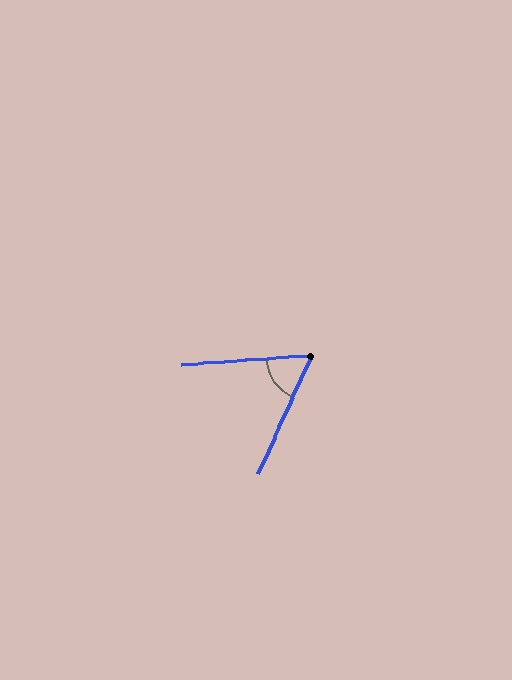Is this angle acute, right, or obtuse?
It is acute.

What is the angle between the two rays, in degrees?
Approximately 62 degrees.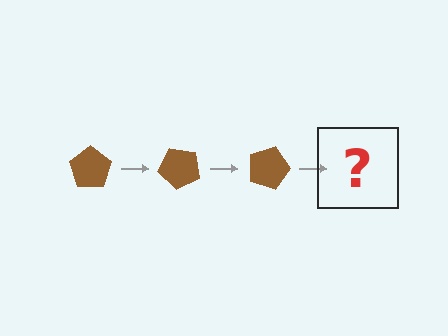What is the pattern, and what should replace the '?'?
The pattern is that the pentagon rotates 45 degrees each step. The '?' should be a brown pentagon rotated 135 degrees.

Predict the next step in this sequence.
The next step is a brown pentagon rotated 135 degrees.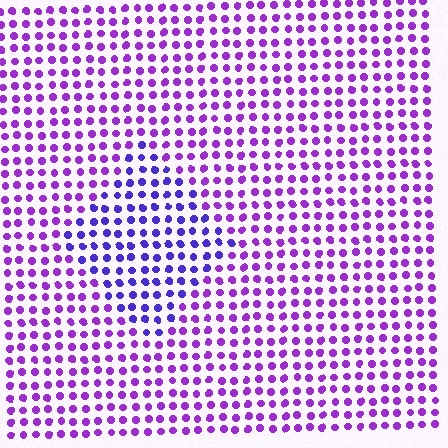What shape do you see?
I see a diamond.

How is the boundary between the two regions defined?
The boundary is defined purely by a slight shift in hue (about 32 degrees). Spacing, size, and orientation are identical on both sides.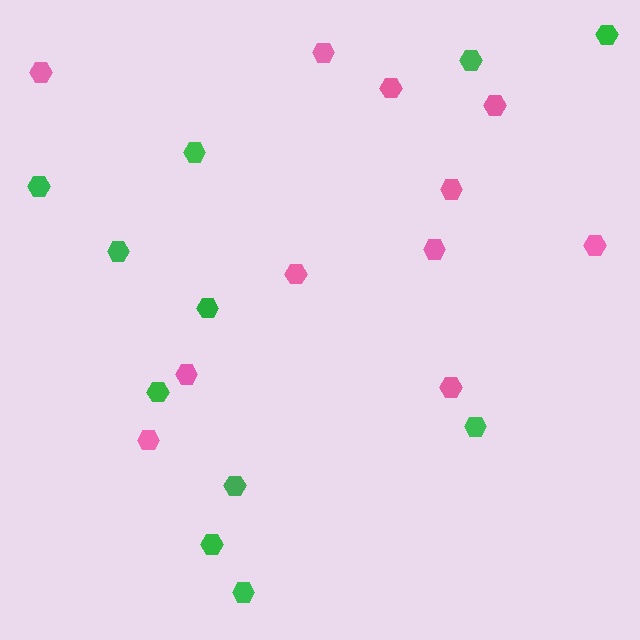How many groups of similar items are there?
There are 2 groups: one group of green hexagons (11) and one group of pink hexagons (11).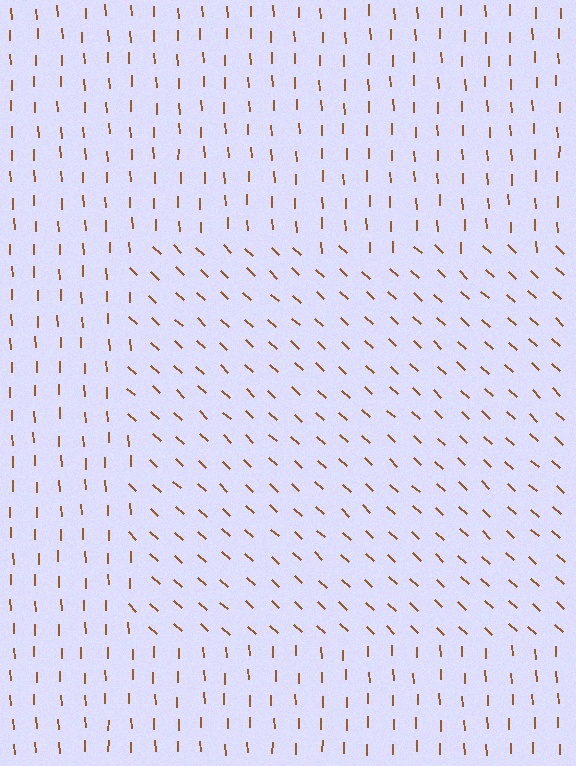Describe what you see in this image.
The image is filled with small brown line segments. A rectangle region in the image has lines oriented differently from the surrounding lines, creating a visible texture boundary.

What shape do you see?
I see a rectangle.